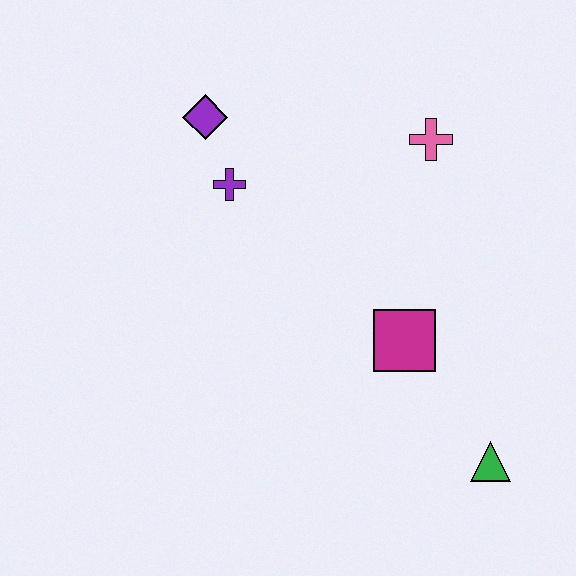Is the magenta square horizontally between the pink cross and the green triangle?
No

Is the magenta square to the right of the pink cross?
No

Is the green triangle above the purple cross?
No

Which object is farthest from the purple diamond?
The green triangle is farthest from the purple diamond.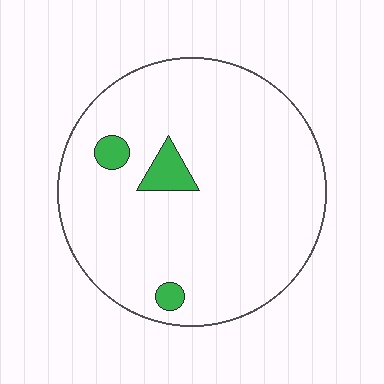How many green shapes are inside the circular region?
3.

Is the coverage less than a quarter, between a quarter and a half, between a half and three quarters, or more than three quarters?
Less than a quarter.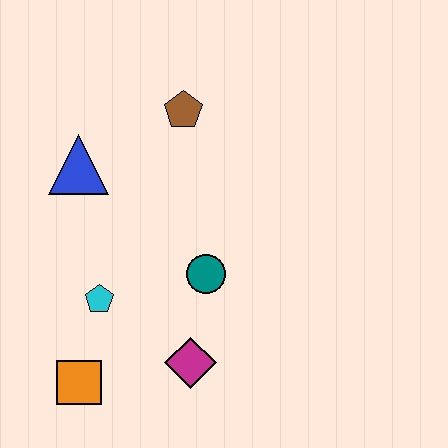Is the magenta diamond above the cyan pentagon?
No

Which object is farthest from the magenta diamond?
The brown pentagon is farthest from the magenta diamond.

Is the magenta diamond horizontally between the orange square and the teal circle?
Yes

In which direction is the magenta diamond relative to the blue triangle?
The magenta diamond is below the blue triangle.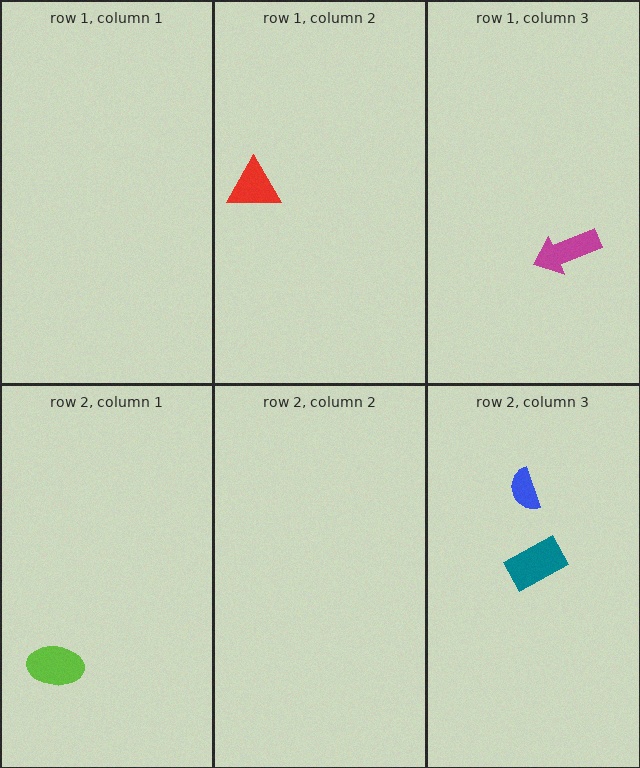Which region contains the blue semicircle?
The row 2, column 3 region.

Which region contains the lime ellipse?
The row 2, column 1 region.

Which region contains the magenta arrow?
The row 1, column 3 region.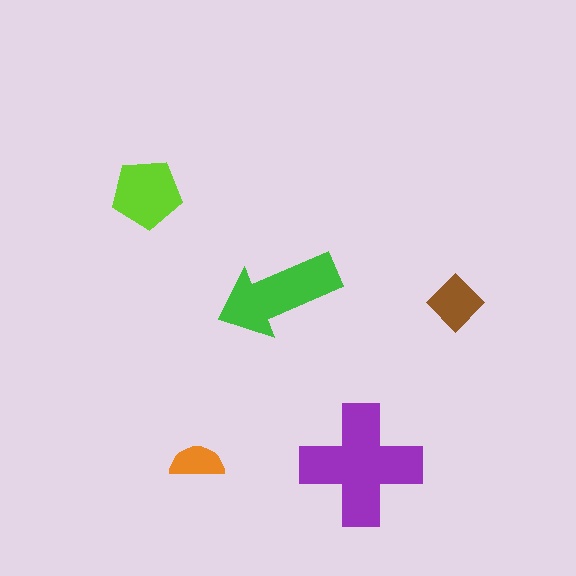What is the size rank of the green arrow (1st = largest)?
2nd.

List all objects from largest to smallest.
The purple cross, the green arrow, the lime pentagon, the brown diamond, the orange semicircle.